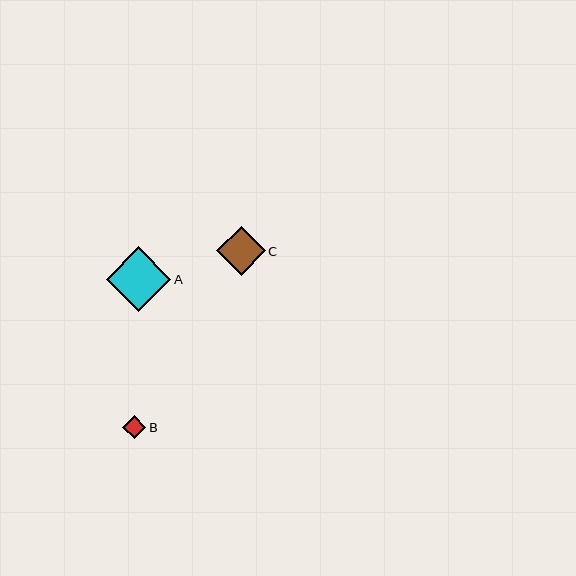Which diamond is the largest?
Diamond A is the largest with a size of approximately 65 pixels.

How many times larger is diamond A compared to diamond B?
Diamond A is approximately 2.8 times the size of diamond B.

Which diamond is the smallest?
Diamond B is the smallest with a size of approximately 23 pixels.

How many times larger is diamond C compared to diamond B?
Diamond C is approximately 2.1 times the size of diamond B.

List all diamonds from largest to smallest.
From largest to smallest: A, C, B.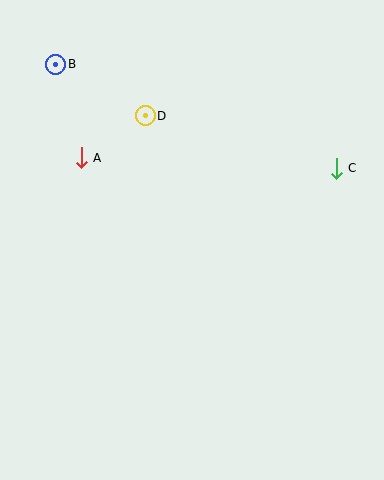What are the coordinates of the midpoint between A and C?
The midpoint between A and C is at (209, 163).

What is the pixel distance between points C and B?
The distance between C and B is 299 pixels.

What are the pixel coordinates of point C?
Point C is at (336, 168).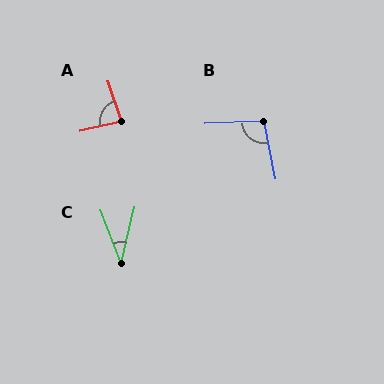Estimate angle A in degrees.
Approximately 84 degrees.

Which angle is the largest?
B, at approximately 98 degrees.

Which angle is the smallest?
C, at approximately 34 degrees.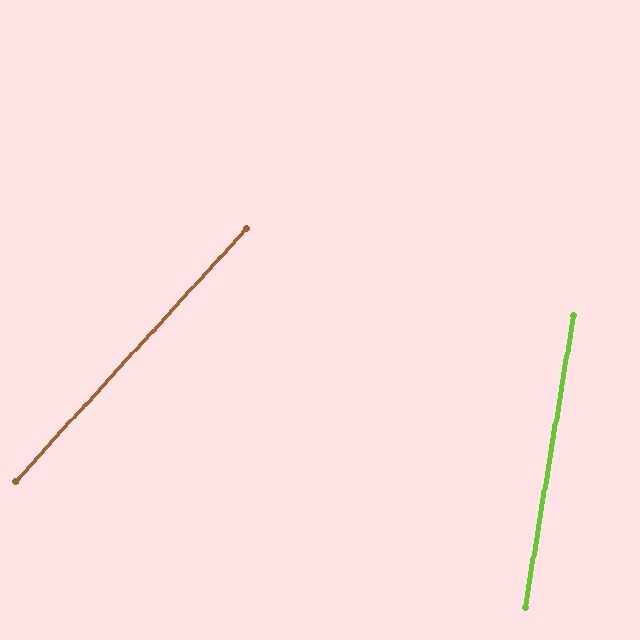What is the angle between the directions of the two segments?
Approximately 33 degrees.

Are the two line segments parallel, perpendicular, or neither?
Neither parallel nor perpendicular — they differ by about 33°.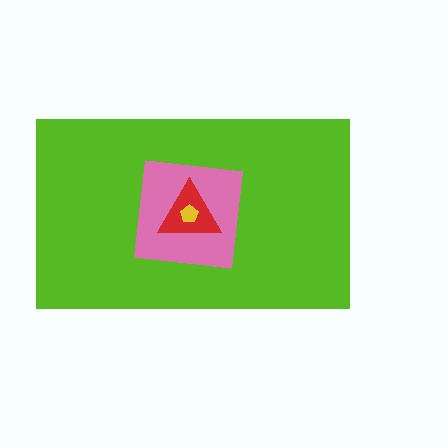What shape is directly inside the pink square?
The red triangle.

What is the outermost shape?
The lime rectangle.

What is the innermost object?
The yellow pentagon.